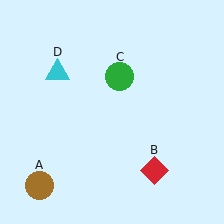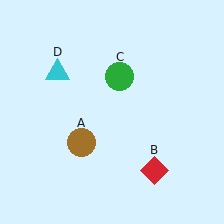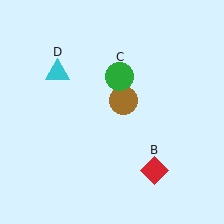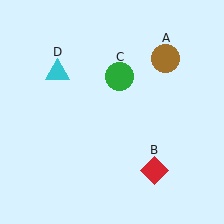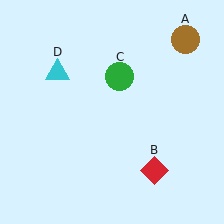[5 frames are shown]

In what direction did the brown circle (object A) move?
The brown circle (object A) moved up and to the right.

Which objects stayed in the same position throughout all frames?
Red diamond (object B) and green circle (object C) and cyan triangle (object D) remained stationary.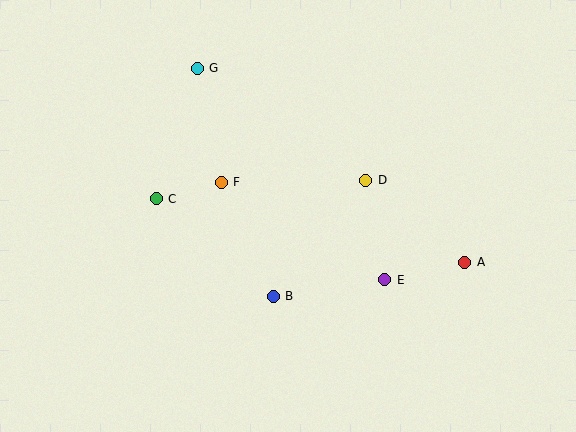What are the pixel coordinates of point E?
Point E is at (385, 280).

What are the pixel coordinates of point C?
Point C is at (156, 199).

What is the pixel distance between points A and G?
The distance between A and G is 330 pixels.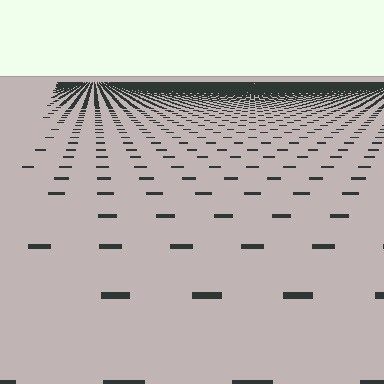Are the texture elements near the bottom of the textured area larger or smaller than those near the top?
Larger. Near the bottom, elements are closer to the viewer and appear at a bigger on-screen size.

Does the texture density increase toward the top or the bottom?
Density increases toward the top.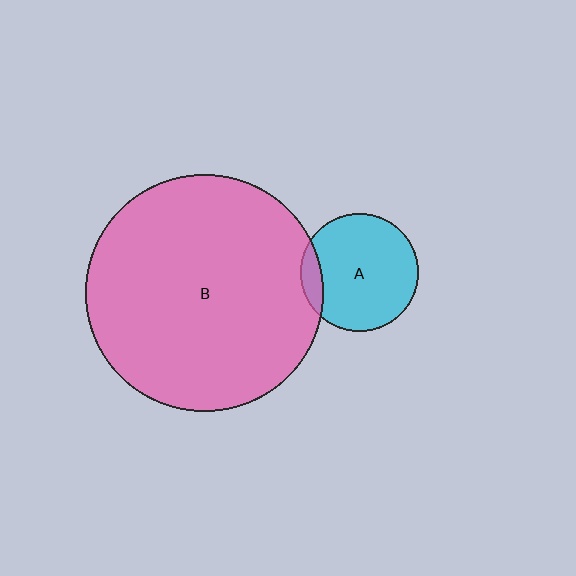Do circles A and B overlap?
Yes.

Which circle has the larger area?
Circle B (pink).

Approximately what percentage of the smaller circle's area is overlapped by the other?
Approximately 10%.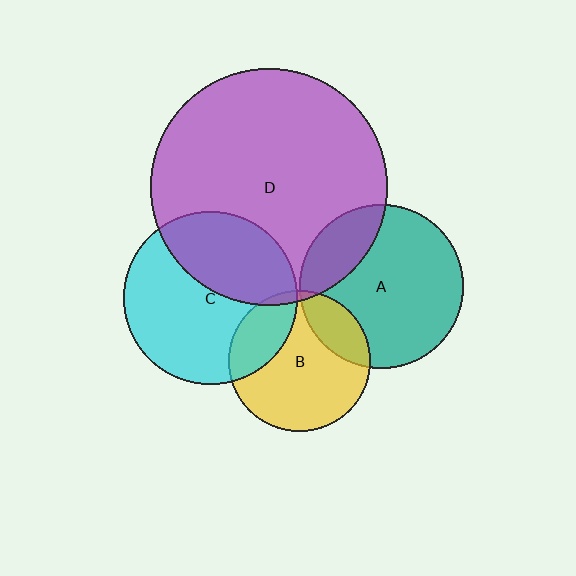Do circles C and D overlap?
Yes.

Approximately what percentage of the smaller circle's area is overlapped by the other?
Approximately 35%.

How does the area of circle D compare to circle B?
Approximately 2.8 times.